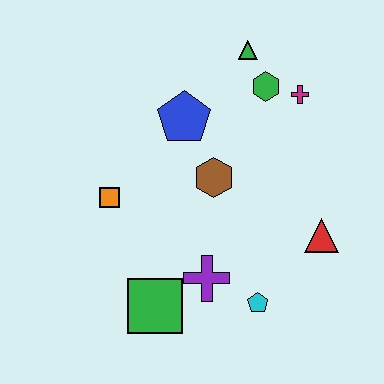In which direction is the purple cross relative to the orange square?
The purple cross is to the right of the orange square.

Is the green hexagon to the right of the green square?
Yes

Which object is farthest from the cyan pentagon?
The green triangle is farthest from the cyan pentagon.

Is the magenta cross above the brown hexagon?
Yes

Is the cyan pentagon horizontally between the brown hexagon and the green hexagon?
Yes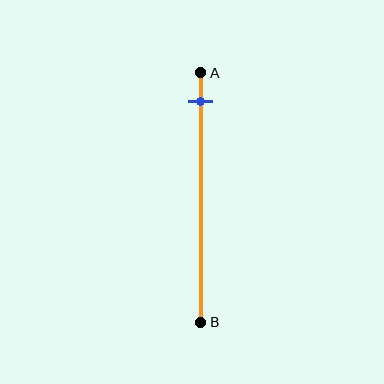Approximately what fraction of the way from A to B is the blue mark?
The blue mark is approximately 10% of the way from A to B.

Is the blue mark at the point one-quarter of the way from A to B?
No, the mark is at about 10% from A, not at the 25% one-quarter point.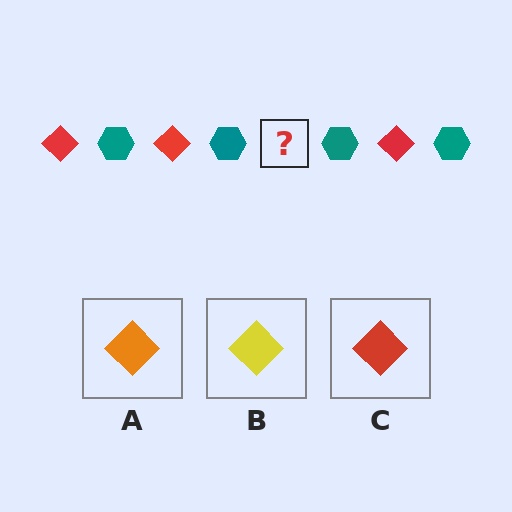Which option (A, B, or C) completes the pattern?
C.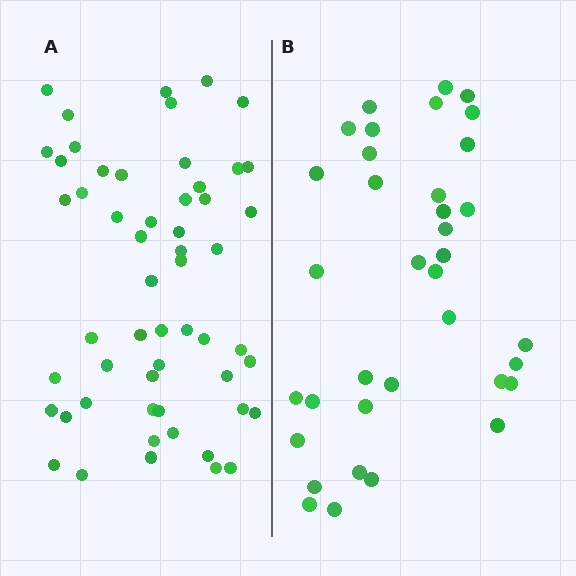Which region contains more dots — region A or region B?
Region A (the left region) has more dots.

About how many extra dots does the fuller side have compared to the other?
Region A has approximately 20 more dots than region B.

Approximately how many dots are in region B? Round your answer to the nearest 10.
About 40 dots. (The exact count is 36, which rounds to 40.)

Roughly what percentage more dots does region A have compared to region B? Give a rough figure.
About 55% more.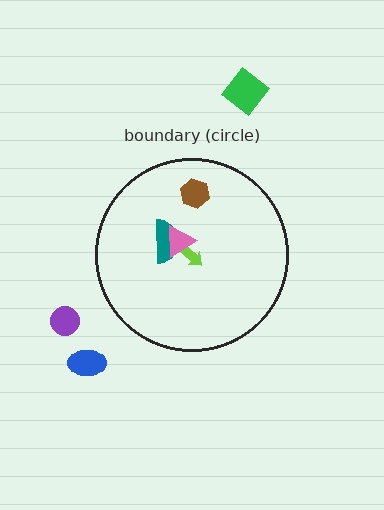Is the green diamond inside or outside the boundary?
Outside.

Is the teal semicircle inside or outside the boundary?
Inside.